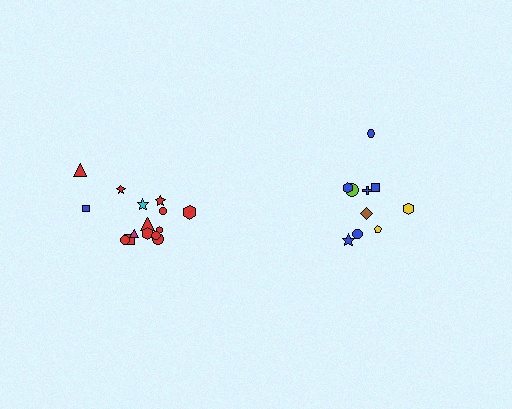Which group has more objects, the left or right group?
The left group.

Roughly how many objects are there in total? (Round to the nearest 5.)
Roughly 25 objects in total.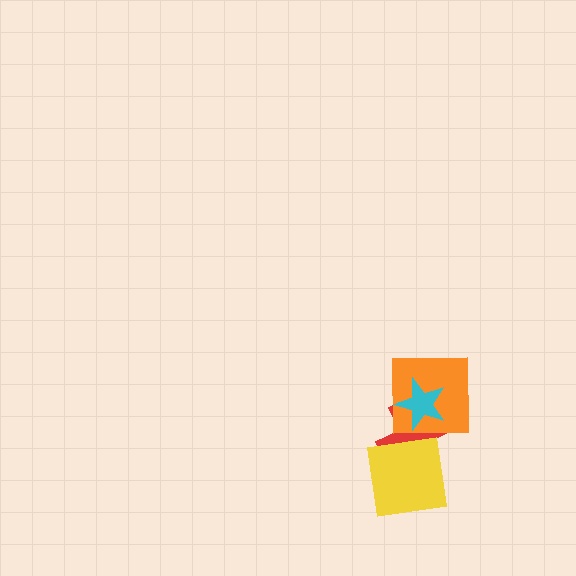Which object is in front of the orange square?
The cyan star is in front of the orange square.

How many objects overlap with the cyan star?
2 objects overlap with the cyan star.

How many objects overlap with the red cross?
3 objects overlap with the red cross.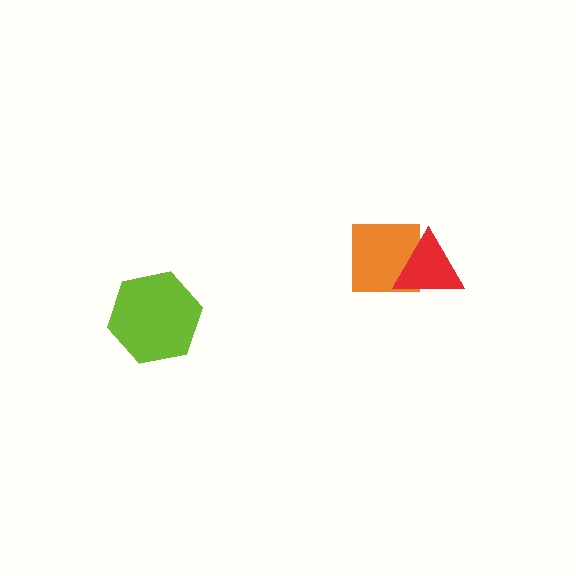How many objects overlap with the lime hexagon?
0 objects overlap with the lime hexagon.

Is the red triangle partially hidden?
No, no other shape covers it.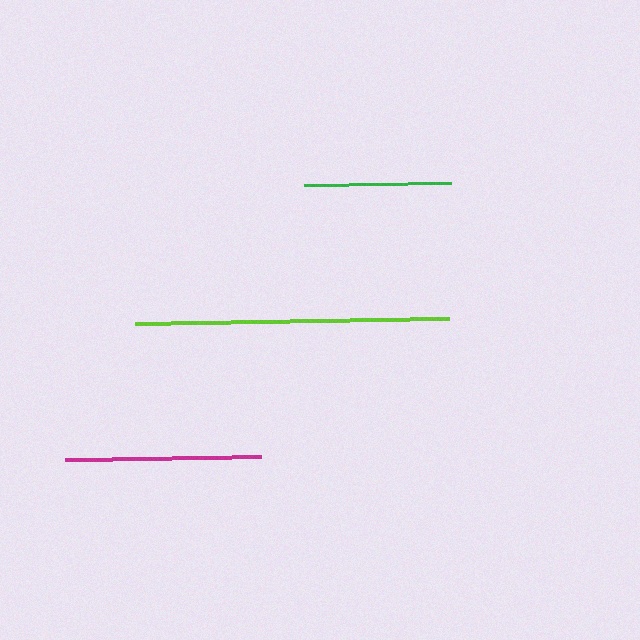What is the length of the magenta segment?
The magenta segment is approximately 196 pixels long.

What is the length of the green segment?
The green segment is approximately 146 pixels long.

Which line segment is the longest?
The lime line is the longest at approximately 314 pixels.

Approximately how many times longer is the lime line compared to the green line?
The lime line is approximately 2.1 times the length of the green line.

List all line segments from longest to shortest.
From longest to shortest: lime, magenta, green.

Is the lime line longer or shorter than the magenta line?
The lime line is longer than the magenta line.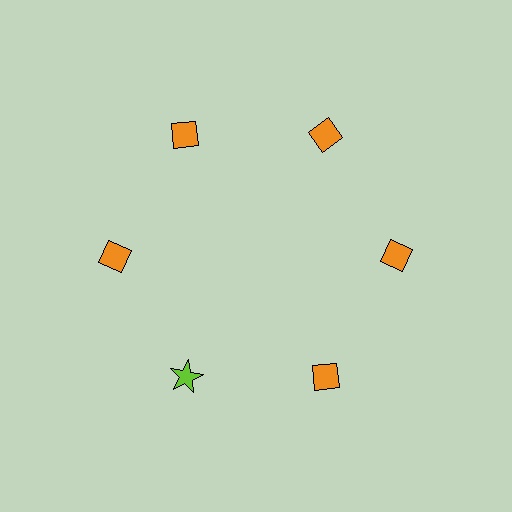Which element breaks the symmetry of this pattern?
The lime star at roughly the 7 o'clock position breaks the symmetry. All other shapes are orange diamonds.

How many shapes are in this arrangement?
There are 6 shapes arranged in a ring pattern.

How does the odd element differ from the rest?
It differs in both color (lime instead of orange) and shape (star instead of diamond).